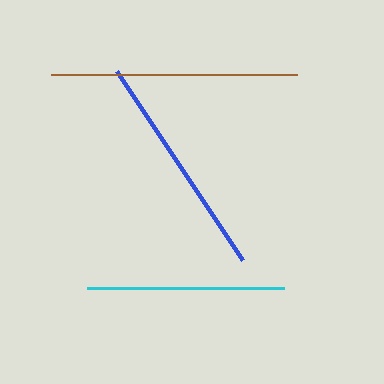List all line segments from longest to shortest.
From longest to shortest: brown, blue, cyan.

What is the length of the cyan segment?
The cyan segment is approximately 198 pixels long.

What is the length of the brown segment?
The brown segment is approximately 246 pixels long.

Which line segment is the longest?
The brown line is the longest at approximately 246 pixels.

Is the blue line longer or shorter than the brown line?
The brown line is longer than the blue line.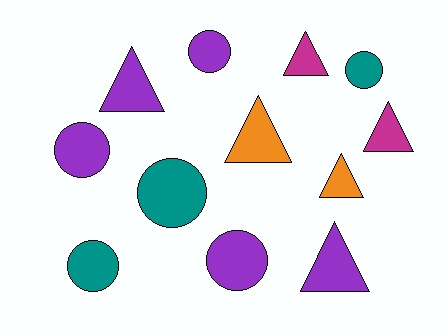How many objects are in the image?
There are 12 objects.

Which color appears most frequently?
Purple, with 5 objects.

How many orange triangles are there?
There are 2 orange triangles.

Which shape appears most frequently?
Circle, with 6 objects.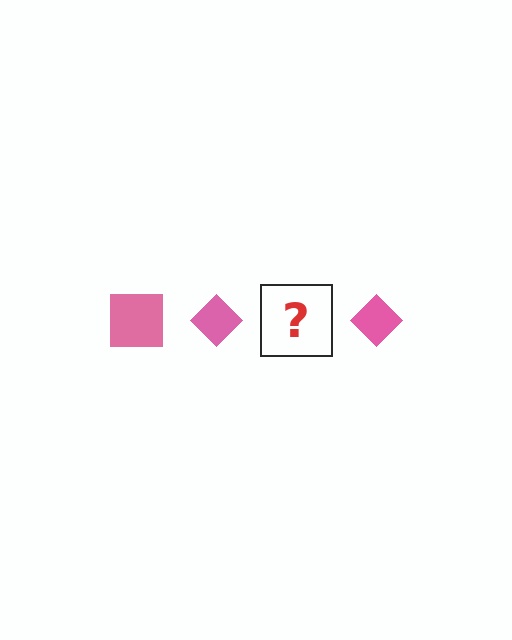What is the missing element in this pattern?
The missing element is a pink square.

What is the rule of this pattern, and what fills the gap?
The rule is that the pattern cycles through square, diamond shapes in pink. The gap should be filled with a pink square.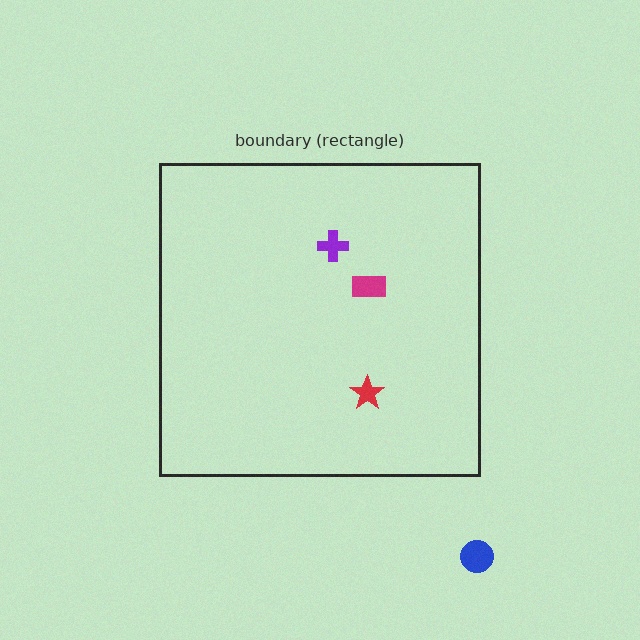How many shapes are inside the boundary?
3 inside, 1 outside.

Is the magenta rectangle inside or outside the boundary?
Inside.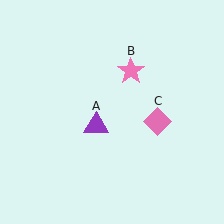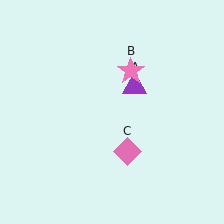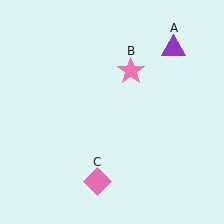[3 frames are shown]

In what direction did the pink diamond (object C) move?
The pink diamond (object C) moved down and to the left.